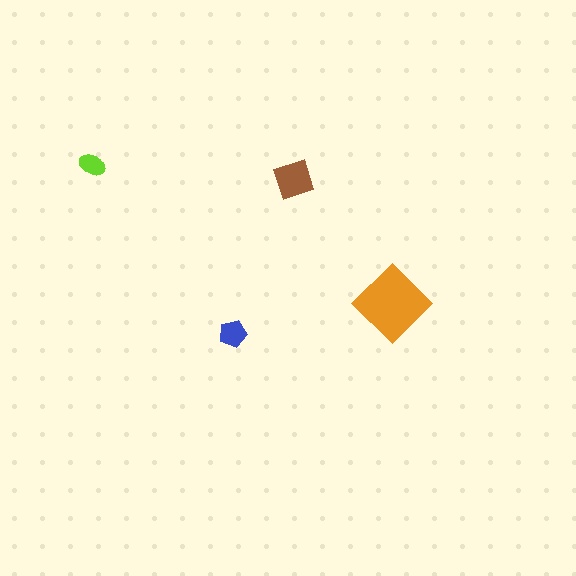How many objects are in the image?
There are 4 objects in the image.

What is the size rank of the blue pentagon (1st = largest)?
3rd.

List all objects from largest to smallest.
The orange diamond, the brown square, the blue pentagon, the lime ellipse.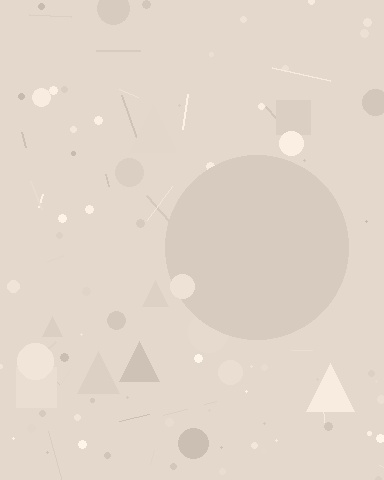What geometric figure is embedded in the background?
A circle is embedded in the background.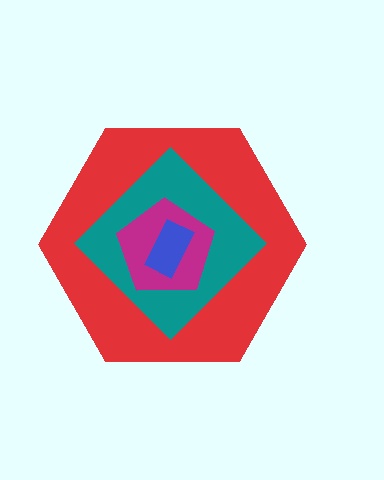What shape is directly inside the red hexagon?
The teal diamond.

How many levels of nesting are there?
4.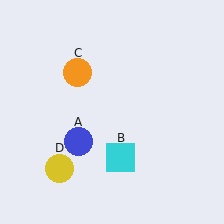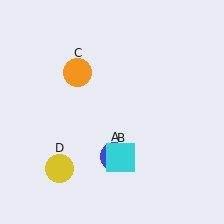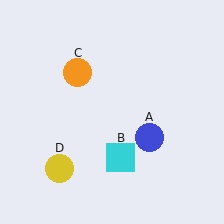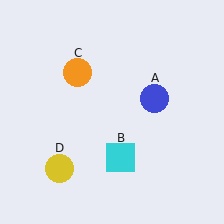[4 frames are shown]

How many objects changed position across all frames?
1 object changed position: blue circle (object A).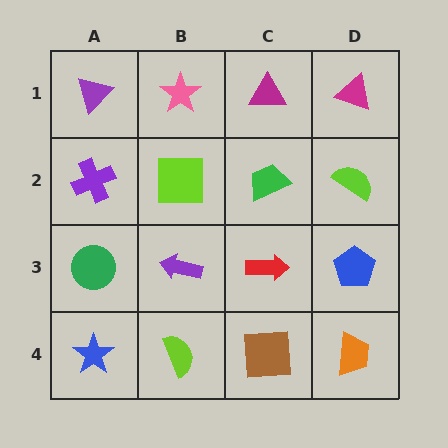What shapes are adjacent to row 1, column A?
A purple cross (row 2, column A), a pink star (row 1, column B).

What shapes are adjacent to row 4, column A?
A green circle (row 3, column A), a lime semicircle (row 4, column B).